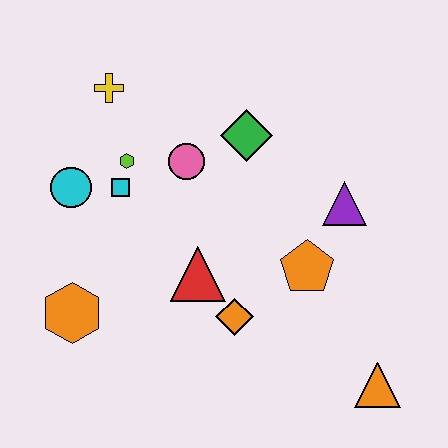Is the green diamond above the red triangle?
Yes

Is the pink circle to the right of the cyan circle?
Yes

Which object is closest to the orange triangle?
The orange pentagon is closest to the orange triangle.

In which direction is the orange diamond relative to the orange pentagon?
The orange diamond is to the left of the orange pentagon.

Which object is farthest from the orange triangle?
The yellow cross is farthest from the orange triangle.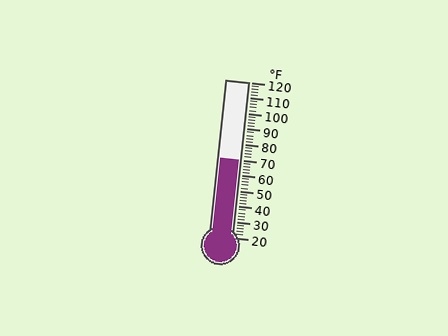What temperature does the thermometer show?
The thermometer shows approximately 70°F.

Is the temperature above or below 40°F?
The temperature is above 40°F.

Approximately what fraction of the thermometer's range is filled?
The thermometer is filled to approximately 50% of its range.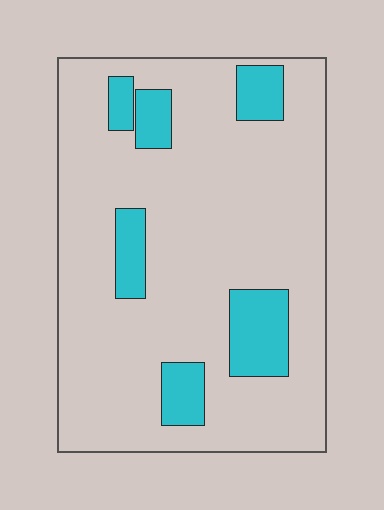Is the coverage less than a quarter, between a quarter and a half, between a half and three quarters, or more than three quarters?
Less than a quarter.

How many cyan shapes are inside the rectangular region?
6.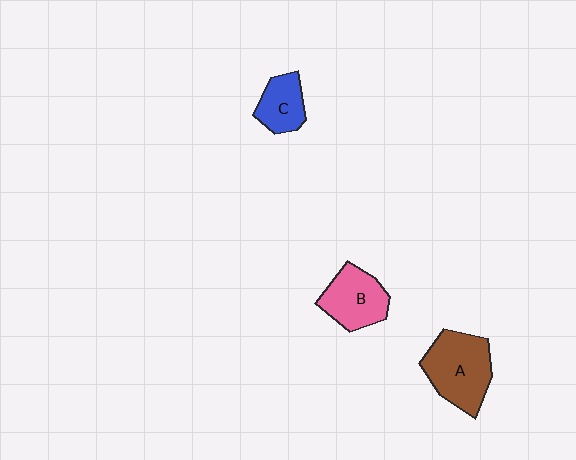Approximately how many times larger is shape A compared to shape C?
Approximately 1.8 times.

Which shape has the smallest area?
Shape C (blue).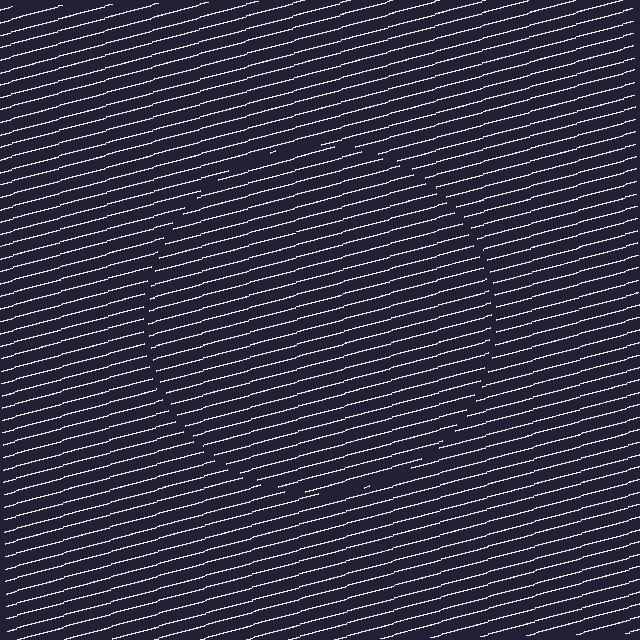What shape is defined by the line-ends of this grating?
An illusory circle. The interior of the shape contains the same grating, shifted by half a period — the contour is defined by the phase discontinuity where line-ends from the inner and outer gratings abut.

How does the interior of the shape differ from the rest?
The interior of the shape contains the same grating, shifted by half a period — the contour is defined by the phase discontinuity where line-ends from the inner and outer gratings abut.